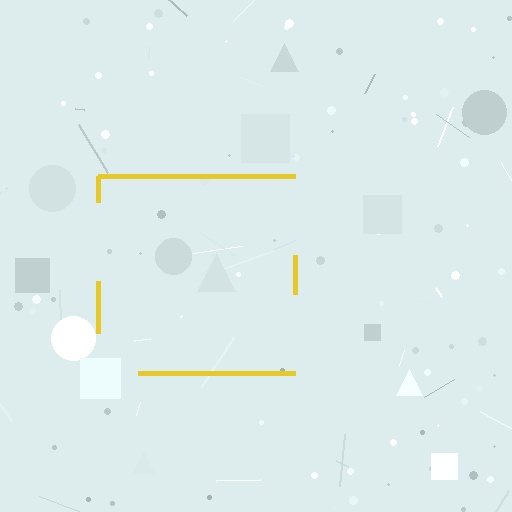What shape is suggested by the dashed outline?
The dashed outline suggests a square.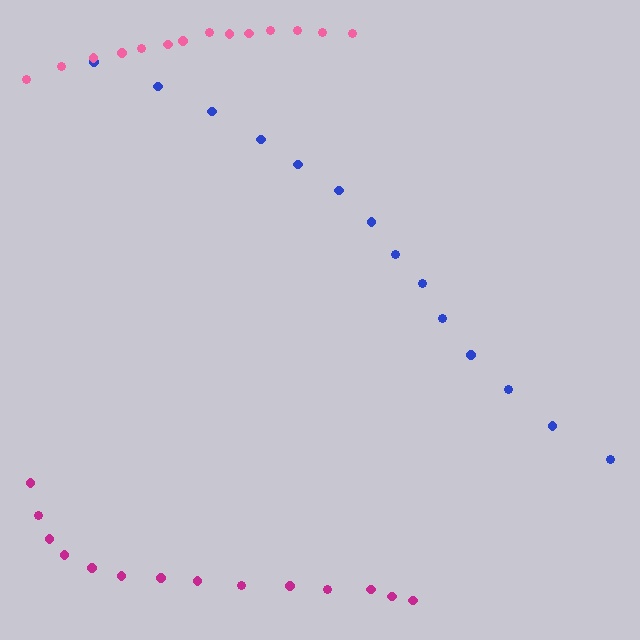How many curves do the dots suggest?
There are 3 distinct paths.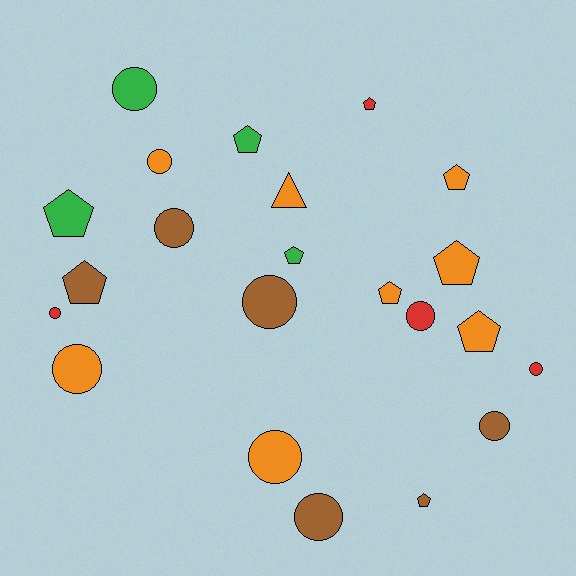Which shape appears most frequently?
Circle, with 11 objects.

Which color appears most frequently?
Orange, with 8 objects.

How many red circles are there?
There are 3 red circles.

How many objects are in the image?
There are 22 objects.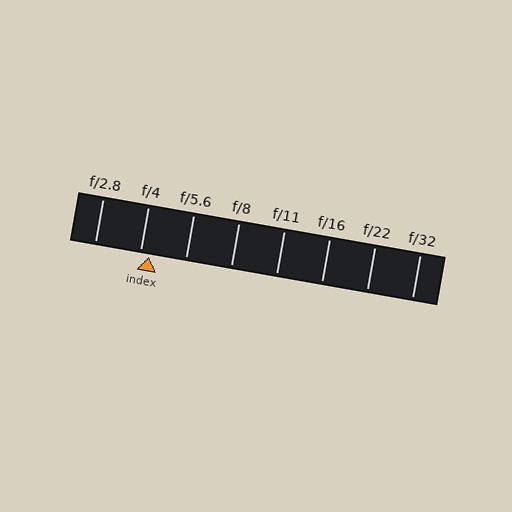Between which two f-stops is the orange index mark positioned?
The index mark is between f/4 and f/5.6.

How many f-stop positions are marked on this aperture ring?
There are 8 f-stop positions marked.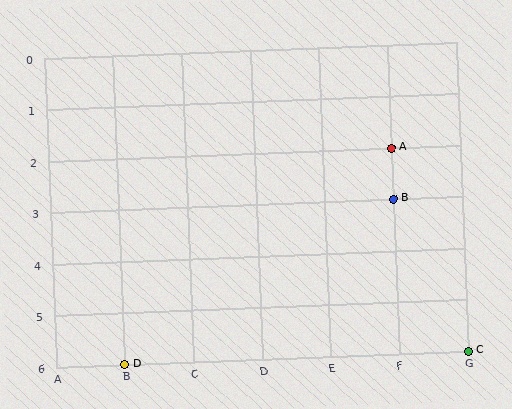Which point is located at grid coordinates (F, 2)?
Point A is at (F, 2).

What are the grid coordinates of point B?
Point B is at grid coordinates (F, 3).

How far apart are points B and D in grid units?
Points B and D are 4 columns and 3 rows apart (about 5.0 grid units diagonally).